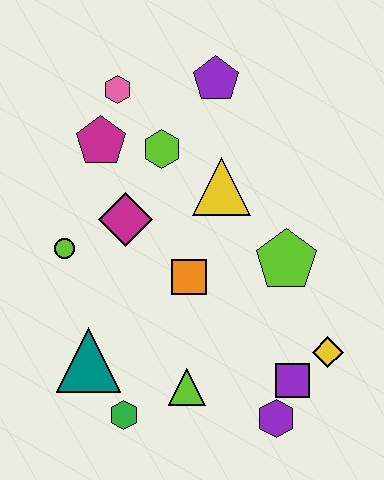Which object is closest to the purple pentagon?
The lime hexagon is closest to the purple pentagon.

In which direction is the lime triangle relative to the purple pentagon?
The lime triangle is below the purple pentagon.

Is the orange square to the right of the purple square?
No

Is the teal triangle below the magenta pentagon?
Yes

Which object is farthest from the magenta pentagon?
The purple hexagon is farthest from the magenta pentagon.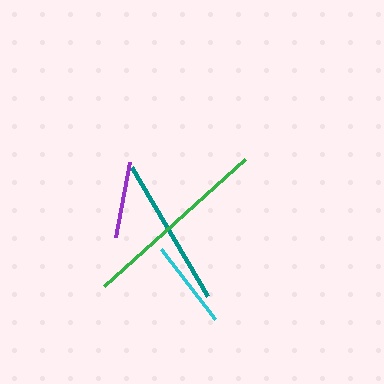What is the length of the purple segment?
The purple segment is approximately 77 pixels long.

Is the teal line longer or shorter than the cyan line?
The teal line is longer than the cyan line.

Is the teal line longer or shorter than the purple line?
The teal line is longer than the purple line.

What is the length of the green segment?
The green segment is approximately 190 pixels long.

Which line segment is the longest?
The green line is the longest at approximately 190 pixels.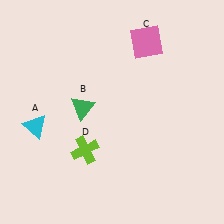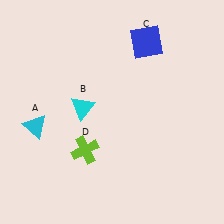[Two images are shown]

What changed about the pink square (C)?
In Image 1, C is pink. In Image 2, it changed to blue.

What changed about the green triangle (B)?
In Image 1, B is green. In Image 2, it changed to cyan.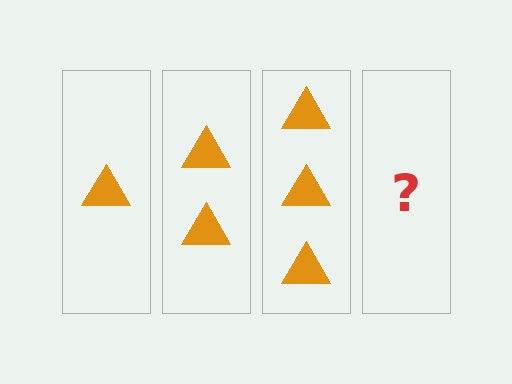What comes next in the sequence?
The next element should be 4 triangles.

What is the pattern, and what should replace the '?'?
The pattern is that each step adds one more triangle. The '?' should be 4 triangles.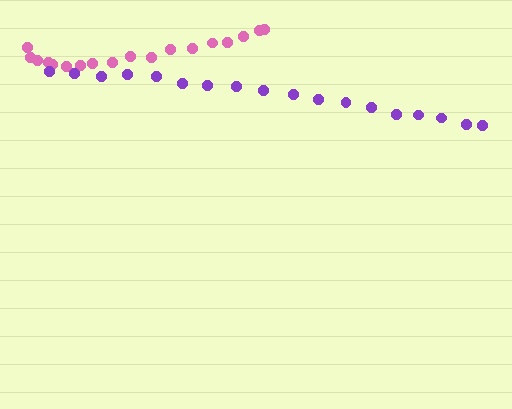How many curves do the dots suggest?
There are 2 distinct paths.